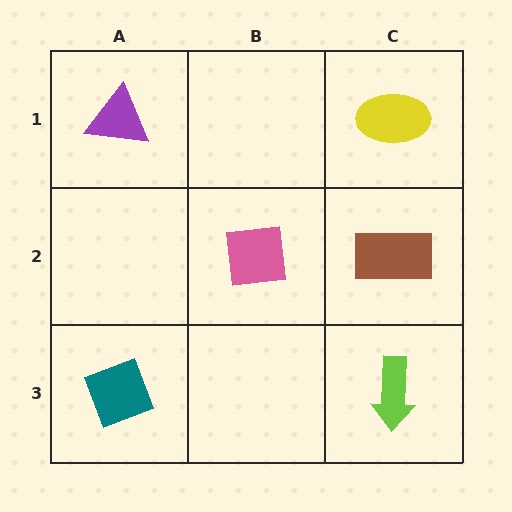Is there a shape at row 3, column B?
No, that cell is empty.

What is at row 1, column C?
A yellow ellipse.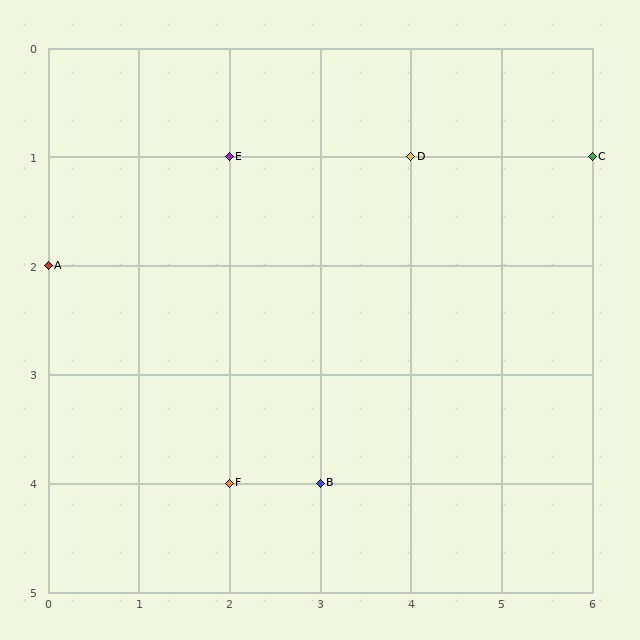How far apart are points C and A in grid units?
Points C and A are 6 columns and 1 row apart (about 6.1 grid units diagonally).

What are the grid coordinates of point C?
Point C is at grid coordinates (6, 1).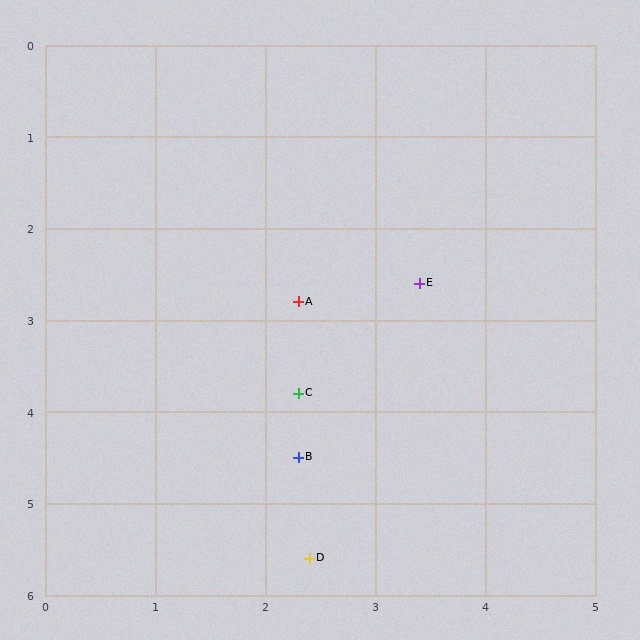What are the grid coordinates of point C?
Point C is at approximately (2.3, 3.8).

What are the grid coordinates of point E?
Point E is at approximately (3.4, 2.6).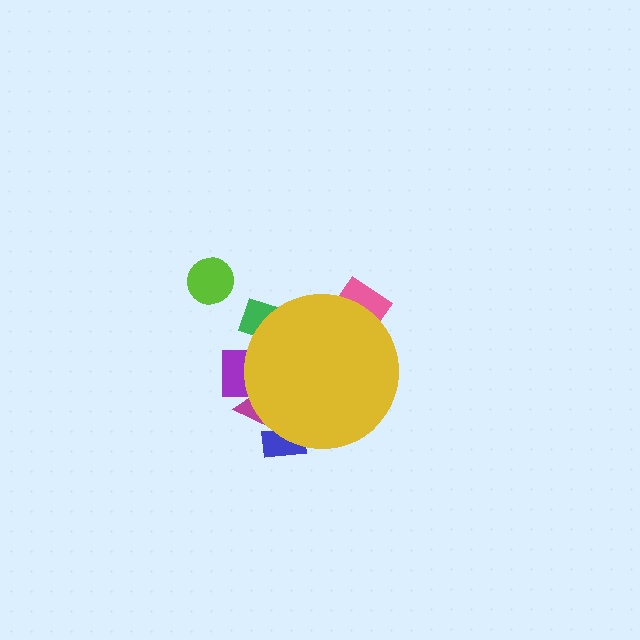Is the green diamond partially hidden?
Yes, the green diamond is partially hidden behind the yellow circle.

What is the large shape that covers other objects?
A yellow circle.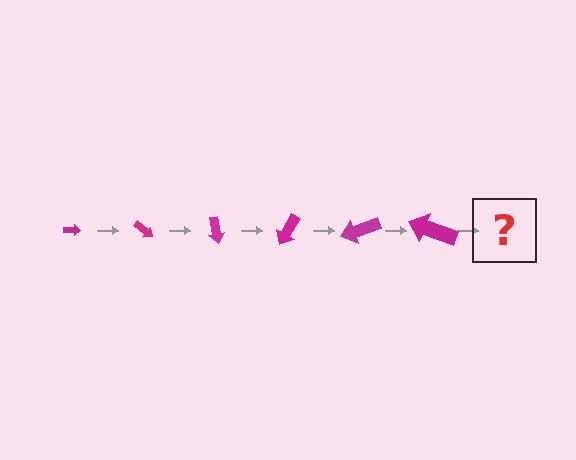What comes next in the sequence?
The next element should be an arrow, larger than the previous one and rotated 240 degrees from the start.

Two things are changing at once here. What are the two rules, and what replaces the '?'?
The two rules are that the arrow grows larger each step and it rotates 40 degrees each step. The '?' should be an arrow, larger than the previous one and rotated 240 degrees from the start.